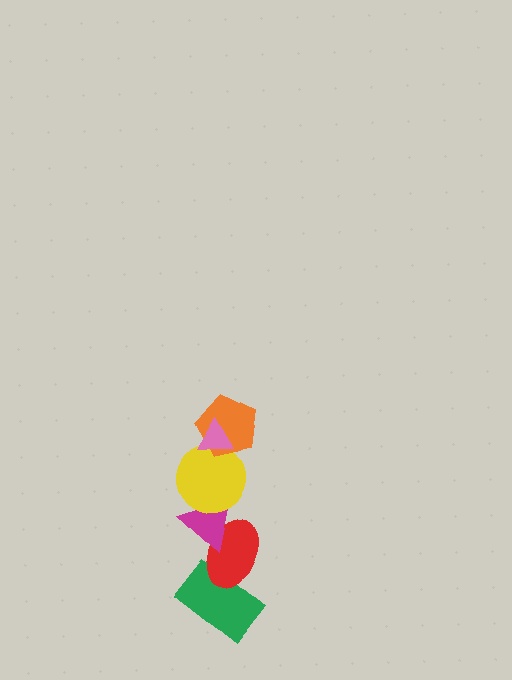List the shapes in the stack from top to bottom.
From top to bottom: the pink triangle, the orange pentagon, the yellow circle, the magenta triangle, the red ellipse, the green rectangle.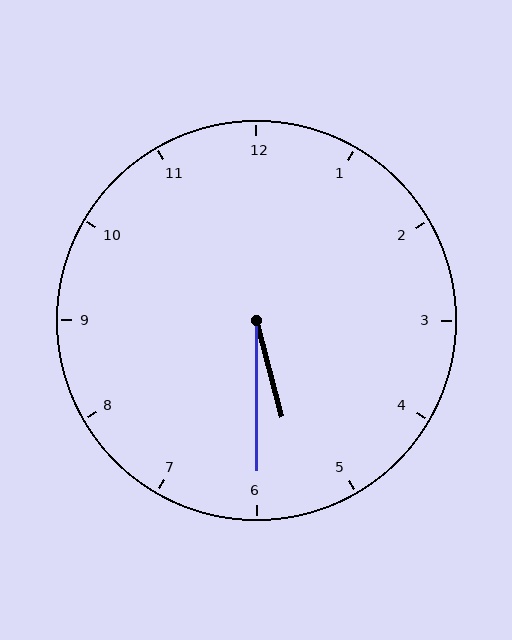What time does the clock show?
5:30.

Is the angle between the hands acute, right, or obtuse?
It is acute.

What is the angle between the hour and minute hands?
Approximately 15 degrees.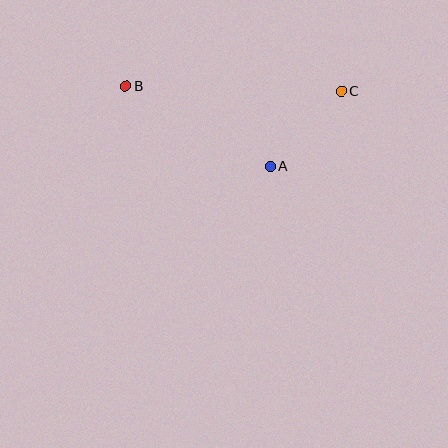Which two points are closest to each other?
Points A and C are closest to each other.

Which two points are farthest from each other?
Points B and C are farthest from each other.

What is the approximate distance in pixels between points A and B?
The distance between A and B is approximately 165 pixels.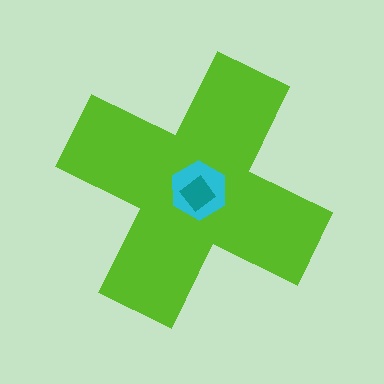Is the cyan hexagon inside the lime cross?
Yes.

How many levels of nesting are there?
3.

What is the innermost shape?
The teal diamond.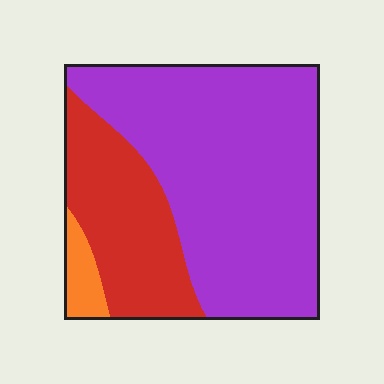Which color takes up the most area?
Purple, at roughly 65%.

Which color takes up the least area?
Orange, at roughly 5%.